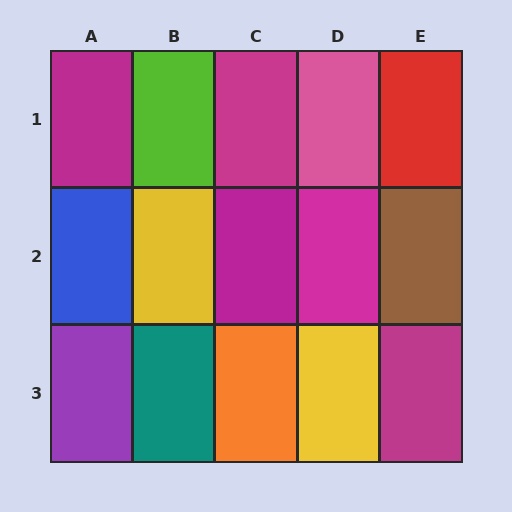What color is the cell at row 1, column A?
Magenta.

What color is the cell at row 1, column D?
Pink.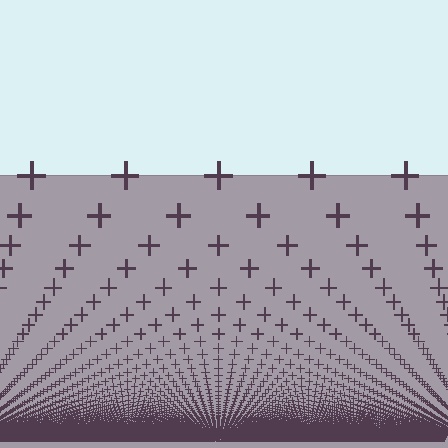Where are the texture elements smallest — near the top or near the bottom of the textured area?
Near the bottom.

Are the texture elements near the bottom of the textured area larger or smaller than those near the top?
Smaller. The gradient is inverted — elements near the bottom are smaller and denser.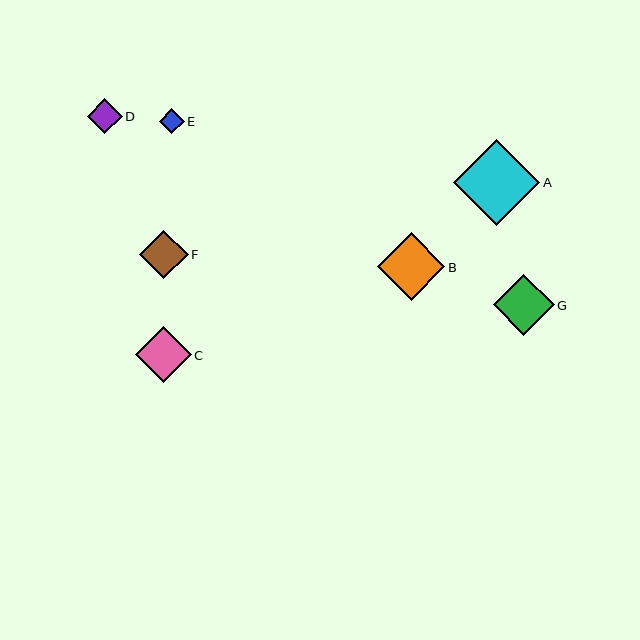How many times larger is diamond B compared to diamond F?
Diamond B is approximately 1.4 times the size of diamond F.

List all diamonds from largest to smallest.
From largest to smallest: A, B, G, C, F, D, E.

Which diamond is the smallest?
Diamond E is the smallest with a size of approximately 25 pixels.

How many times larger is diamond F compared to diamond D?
Diamond F is approximately 1.4 times the size of diamond D.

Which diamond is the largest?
Diamond A is the largest with a size of approximately 86 pixels.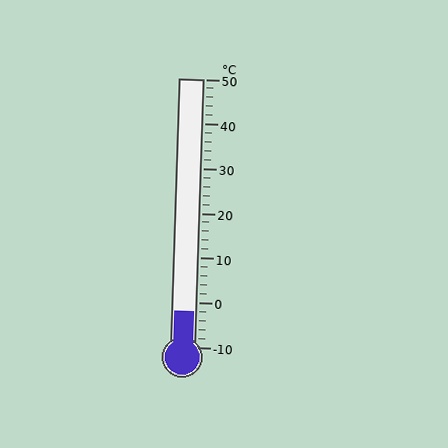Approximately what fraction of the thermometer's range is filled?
The thermometer is filled to approximately 15% of its range.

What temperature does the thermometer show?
The thermometer shows approximately -2°C.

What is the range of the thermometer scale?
The thermometer scale ranges from -10°C to 50°C.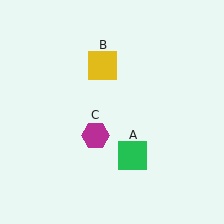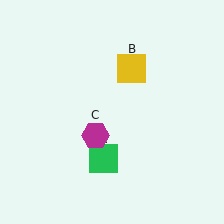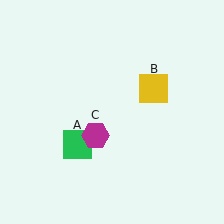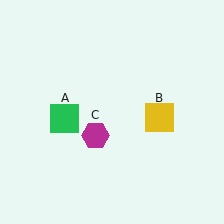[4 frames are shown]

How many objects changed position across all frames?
2 objects changed position: green square (object A), yellow square (object B).